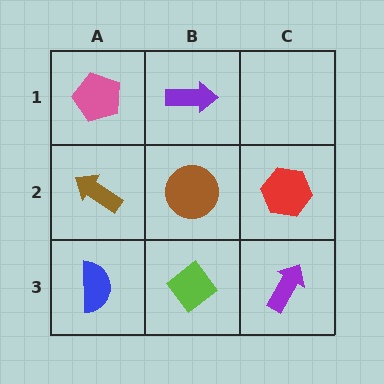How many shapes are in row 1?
2 shapes.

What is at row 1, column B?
A purple arrow.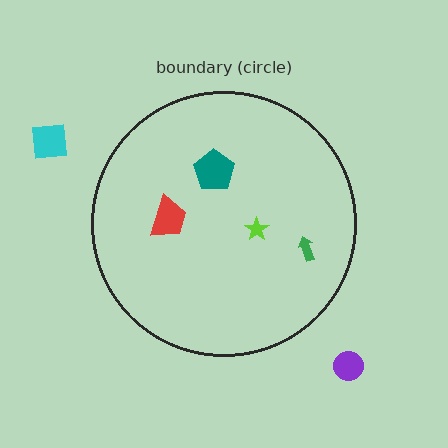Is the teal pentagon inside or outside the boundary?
Inside.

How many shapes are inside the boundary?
4 inside, 2 outside.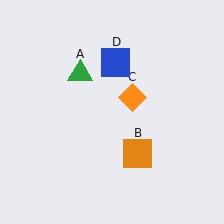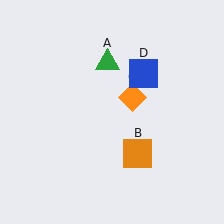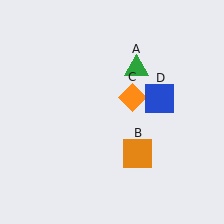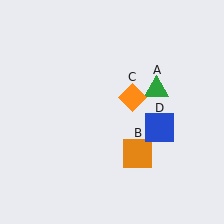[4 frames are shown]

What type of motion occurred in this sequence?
The green triangle (object A), blue square (object D) rotated clockwise around the center of the scene.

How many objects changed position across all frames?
2 objects changed position: green triangle (object A), blue square (object D).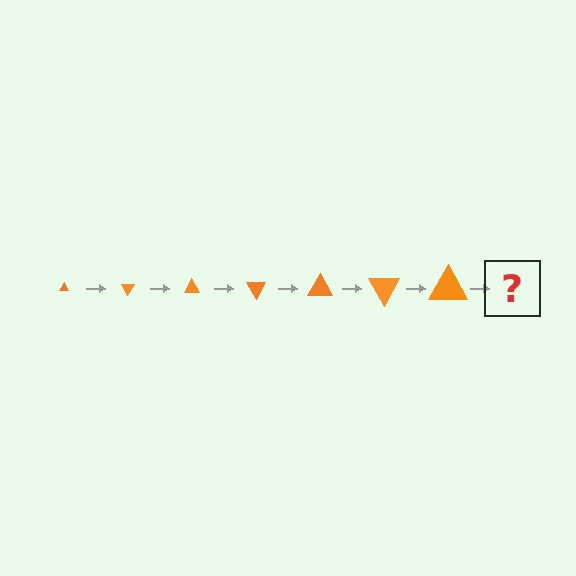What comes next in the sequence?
The next element should be a triangle, larger than the previous one and rotated 420 degrees from the start.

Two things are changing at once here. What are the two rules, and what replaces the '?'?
The two rules are that the triangle grows larger each step and it rotates 60 degrees each step. The '?' should be a triangle, larger than the previous one and rotated 420 degrees from the start.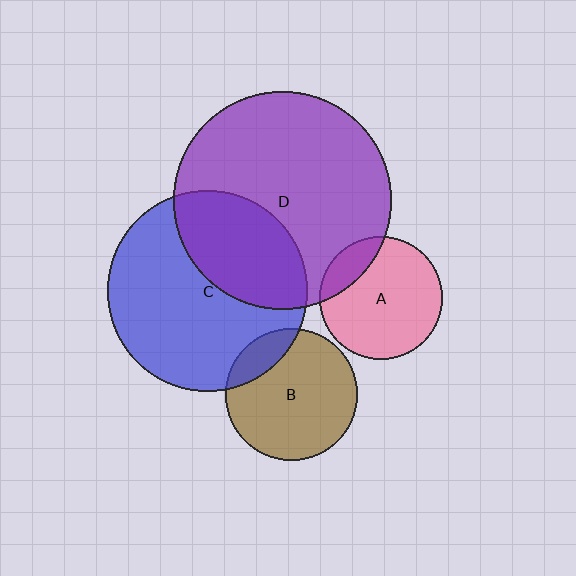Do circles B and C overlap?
Yes.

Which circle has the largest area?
Circle D (purple).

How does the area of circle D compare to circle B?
Approximately 2.7 times.